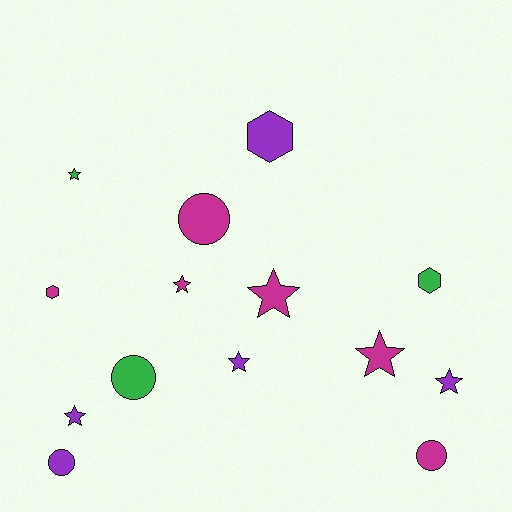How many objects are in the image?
There are 14 objects.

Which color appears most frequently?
Magenta, with 6 objects.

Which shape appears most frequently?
Star, with 7 objects.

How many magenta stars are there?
There are 3 magenta stars.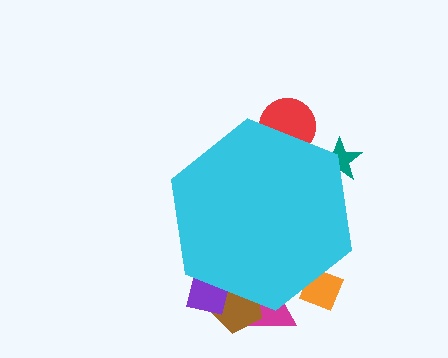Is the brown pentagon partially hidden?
Yes, the brown pentagon is partially hidden behind the cyan hexagon.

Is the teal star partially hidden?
Yes, the teal star is partially hidden behind the cyan hexagon.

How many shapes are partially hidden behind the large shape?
6 shapes are partially hidden.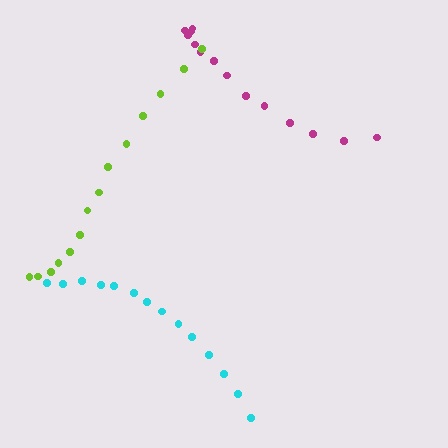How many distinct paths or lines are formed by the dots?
There are 3 distinct paths.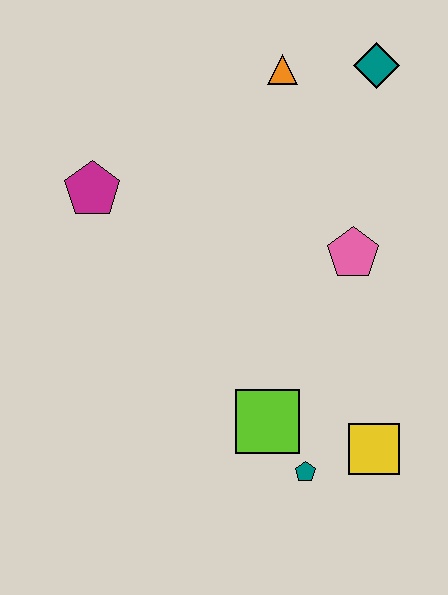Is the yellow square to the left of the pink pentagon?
No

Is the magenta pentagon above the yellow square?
Yes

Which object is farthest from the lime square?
The teal diamond is farthest from the lime square.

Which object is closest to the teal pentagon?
The lime square is closest to the teal pentagon.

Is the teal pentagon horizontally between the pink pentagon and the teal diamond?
No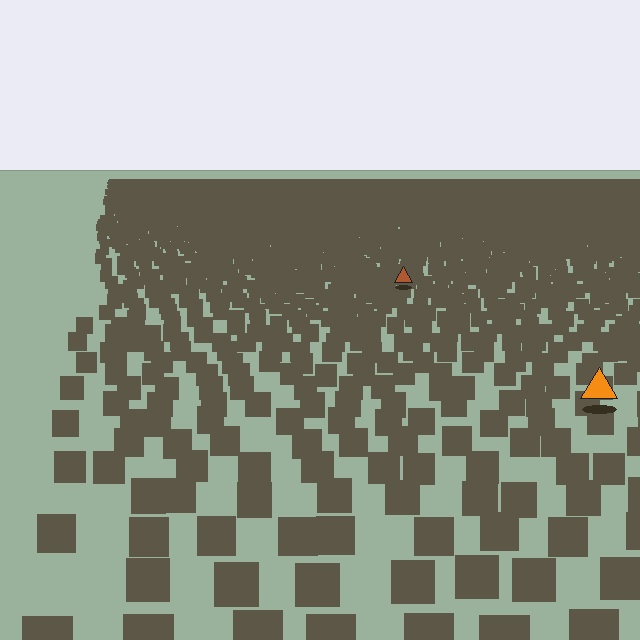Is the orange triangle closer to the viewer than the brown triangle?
Yes. The orange triangle is closer — you can tell from the texture gradient: the ground texture is coarser near it.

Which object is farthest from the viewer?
The brown triangle is farthest from the viewer. It appears smaller and the ground texture around it is denser.